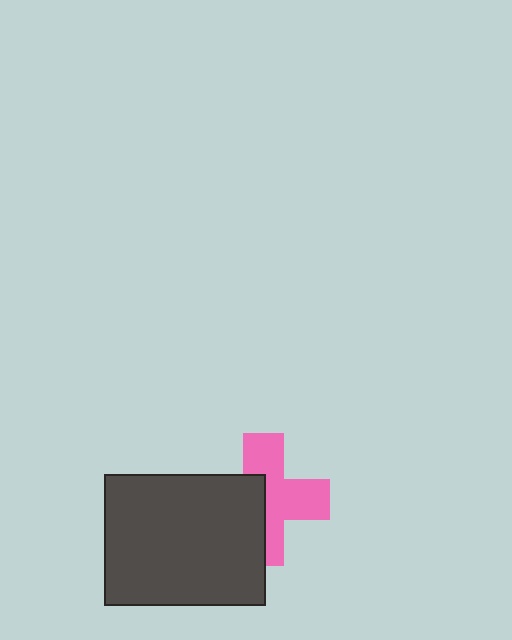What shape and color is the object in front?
The object in front is a dark gray rectangle.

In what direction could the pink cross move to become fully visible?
The pink cross could move right. That would shift it out from behind the dark gray rectangle entirely.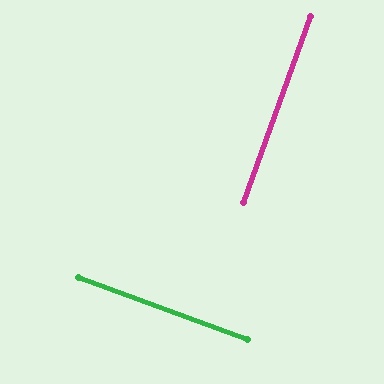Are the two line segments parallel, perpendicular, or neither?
Perpendicular — they meet at approximately 90°.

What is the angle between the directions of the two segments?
Approximately 90 degrees.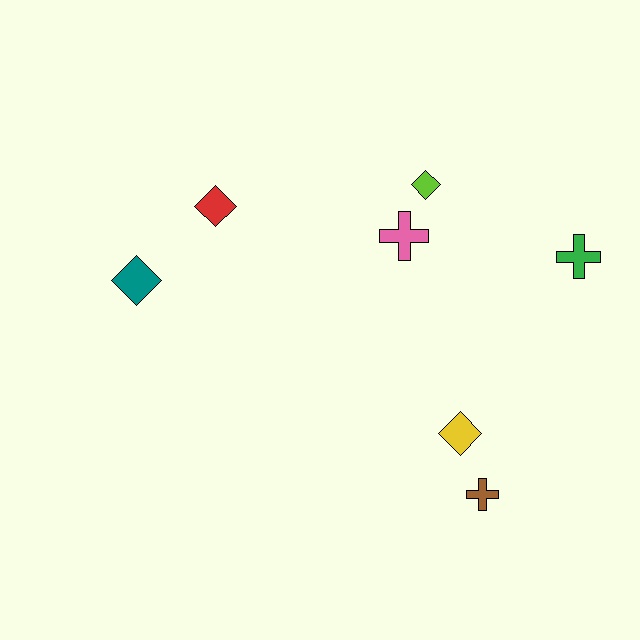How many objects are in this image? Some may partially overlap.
There are 7 objects.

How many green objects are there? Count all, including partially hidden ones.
There is 1 green object.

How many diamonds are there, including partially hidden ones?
There are 4 diamonds.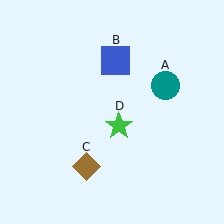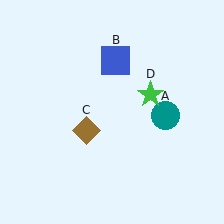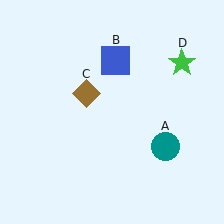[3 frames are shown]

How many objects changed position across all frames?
3 objects changed position: teal circle (object A), brown diamond (object C), green star (object D).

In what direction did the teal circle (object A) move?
The teal circle (object A) moved down.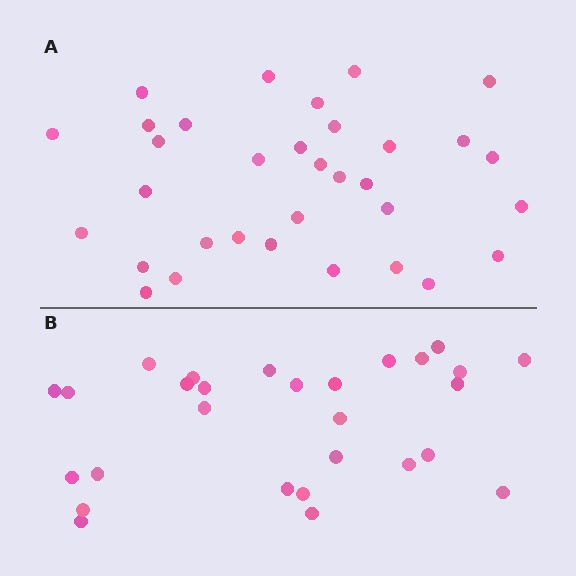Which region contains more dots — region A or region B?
Region A (the top region) has more dots.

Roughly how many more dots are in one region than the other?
Region A has about 5 more dots than region B.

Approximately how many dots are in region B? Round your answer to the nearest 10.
About 30 dots. (The exact count is 28, which rounds to 30.)